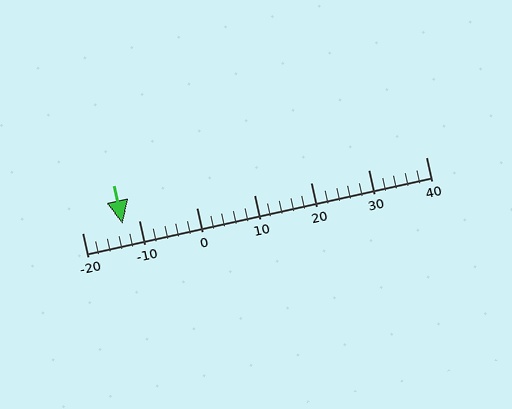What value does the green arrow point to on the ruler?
The green arrow points to approximately -13.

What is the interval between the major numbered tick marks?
The major tick marks are spaced 10 units apart.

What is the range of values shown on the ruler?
The ruler shows values from -20 to 40.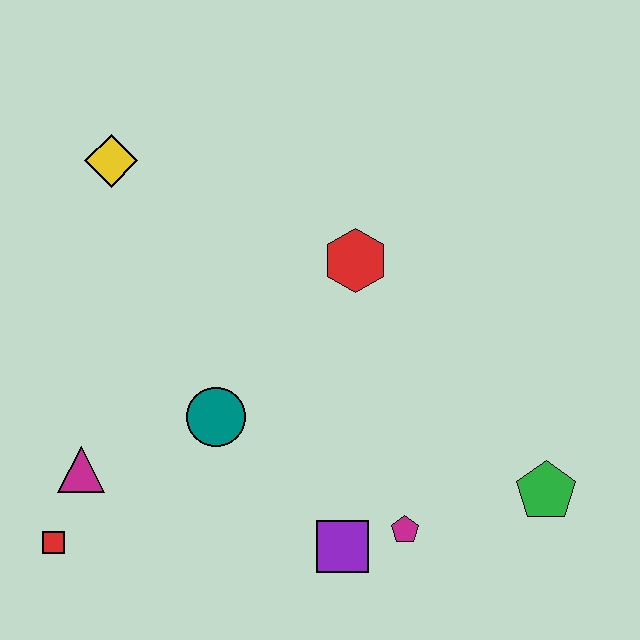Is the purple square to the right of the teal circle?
Yes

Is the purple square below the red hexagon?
Yes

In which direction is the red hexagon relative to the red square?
The red hexagon is to the right of the red square.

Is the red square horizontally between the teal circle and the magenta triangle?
No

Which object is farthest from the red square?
The green pentagon is farthest from the red square.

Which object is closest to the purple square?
The magenta pentagon is closest to the purple square.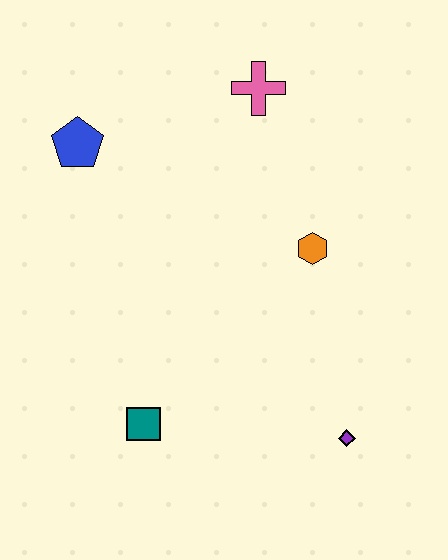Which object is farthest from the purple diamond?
The blue pentagon is farthest from the purple diamond.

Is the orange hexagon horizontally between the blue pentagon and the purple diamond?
Yes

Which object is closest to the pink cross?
The orange hexagon is closest to the pink cross.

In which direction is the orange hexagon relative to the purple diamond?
The orange hexagon is above the purple diamond.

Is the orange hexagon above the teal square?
Yes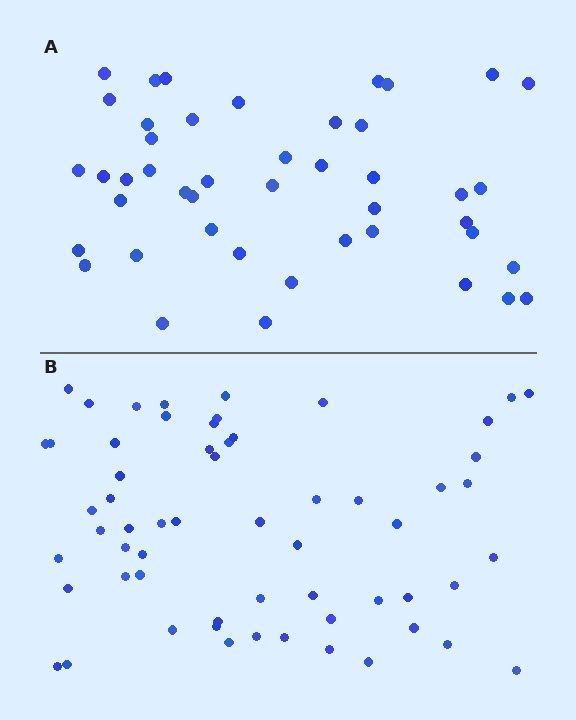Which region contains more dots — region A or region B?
Region B (the bottom region) has more dots.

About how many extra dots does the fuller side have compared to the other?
Region B has approximately 15 more dots than region A.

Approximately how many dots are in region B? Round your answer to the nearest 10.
About 60 dots.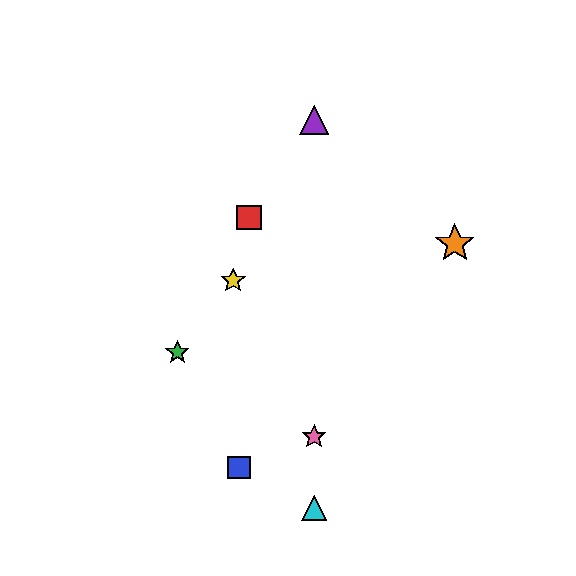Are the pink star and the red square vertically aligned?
No, the pink star is at x≈314 and the red square is at x≈249.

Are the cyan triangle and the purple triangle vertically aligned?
Yes, both are at x≈314.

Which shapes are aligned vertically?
The purple triangle, the cyan triangle, the pink star are aligned vertically.